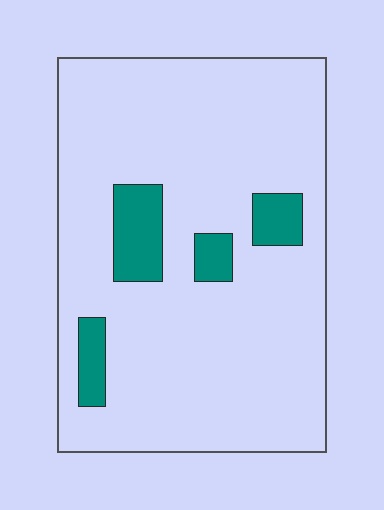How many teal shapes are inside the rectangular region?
4.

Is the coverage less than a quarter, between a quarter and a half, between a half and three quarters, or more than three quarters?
Less than a quarter.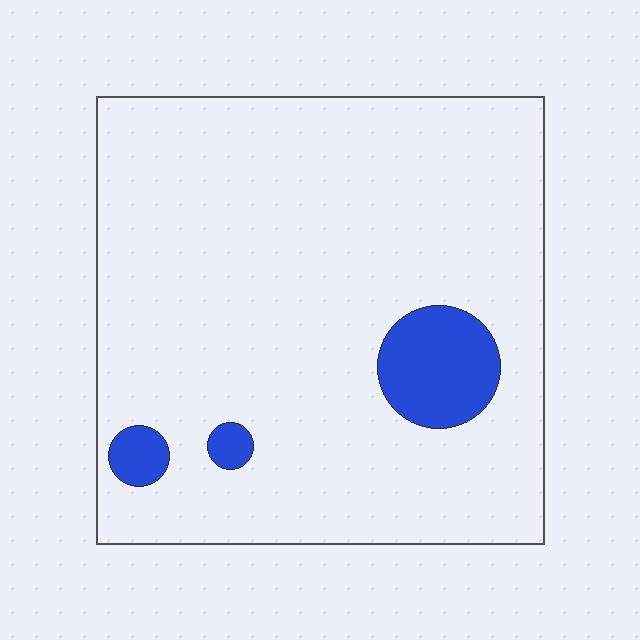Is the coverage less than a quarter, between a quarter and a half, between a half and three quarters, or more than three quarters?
Less than a quarter.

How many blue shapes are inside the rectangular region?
3.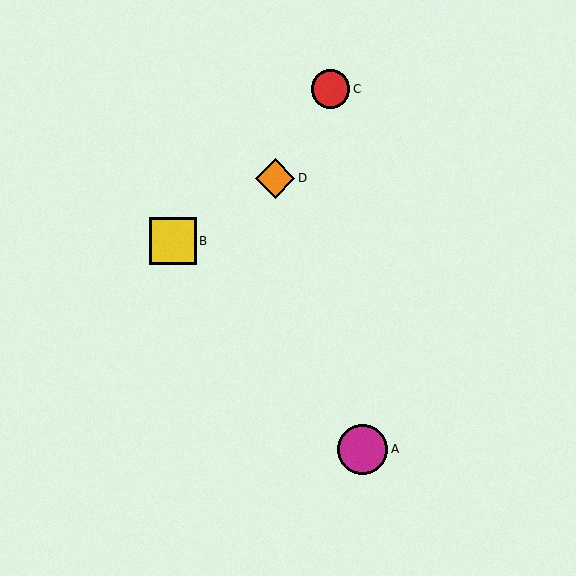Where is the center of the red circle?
The center of the red circle is at (331, 89).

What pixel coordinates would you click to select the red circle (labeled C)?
Click at (331, 89) to select the red circle C.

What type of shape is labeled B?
Shape B is a yellow square.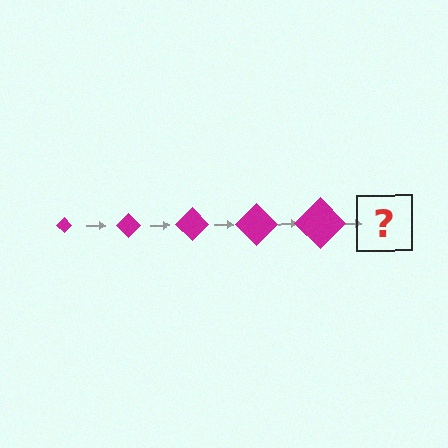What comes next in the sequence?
The next element should be a magenta diamond, larger than the previous one.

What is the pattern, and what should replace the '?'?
The pattern is that the diamond gets progressively larger each step. The '?' should be a magenta diamond, larger than the previous one.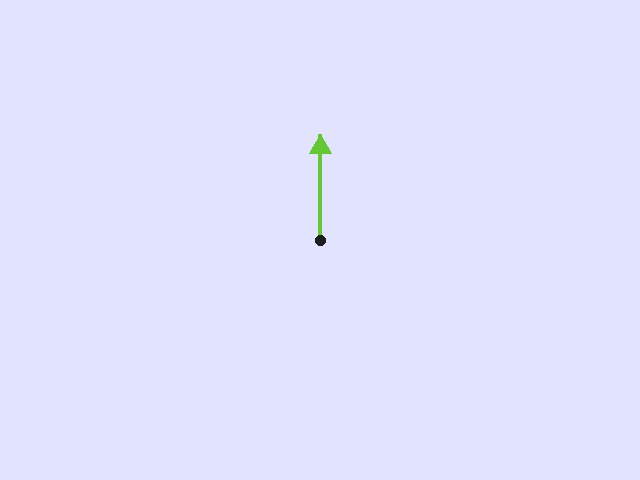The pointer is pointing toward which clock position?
Roughly 12 o'clock.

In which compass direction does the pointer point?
North.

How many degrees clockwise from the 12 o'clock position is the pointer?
Approximately 0 degrees.